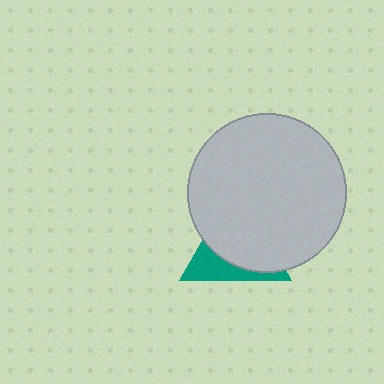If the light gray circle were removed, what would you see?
You would see the complete teal triangle.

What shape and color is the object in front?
The object in front is a light gray circle.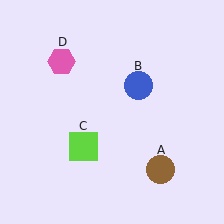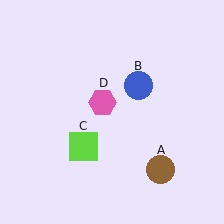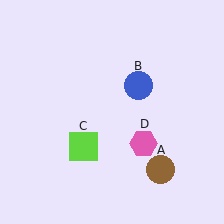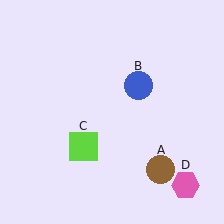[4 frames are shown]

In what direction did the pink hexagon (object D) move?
The pink hexagon (object D) moved down and to the right.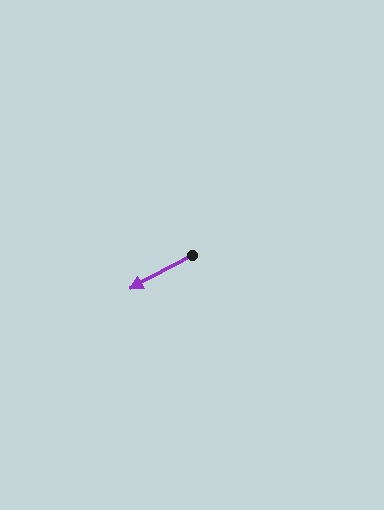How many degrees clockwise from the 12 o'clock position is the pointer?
Approximately 242 degrees.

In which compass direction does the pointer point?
Southwest.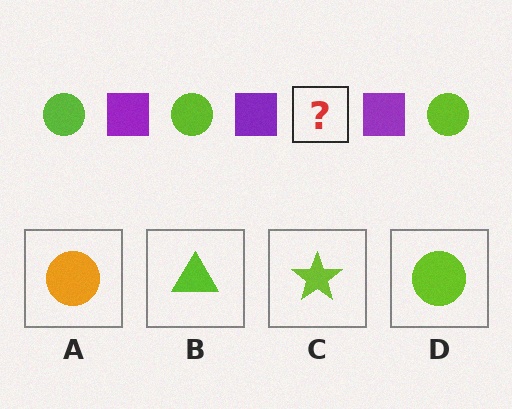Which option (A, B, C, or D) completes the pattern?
D.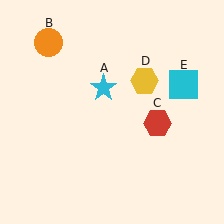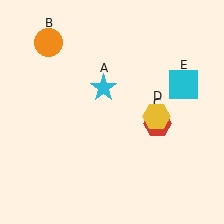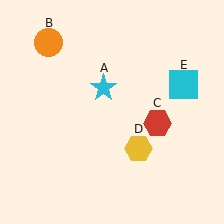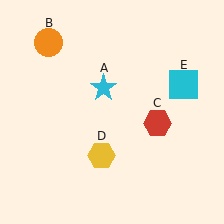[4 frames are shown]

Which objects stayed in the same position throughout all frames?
Cyan star (object A) and orange circle (object B) and red hexagon (object C) and cyan square (object E) remained stationary.